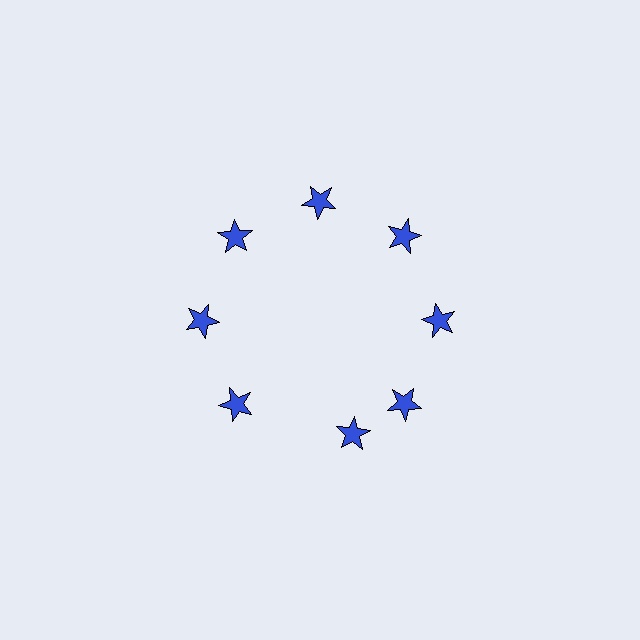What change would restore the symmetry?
The symmetry would be restored by rotating it back into even spacing with its neighbors so that all 8 stars sit at equal angles and equal distance from the center.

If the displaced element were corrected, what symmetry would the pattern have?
It would have 8-fold rotational symmetry — the pattern would map onto itself every 45 degrees.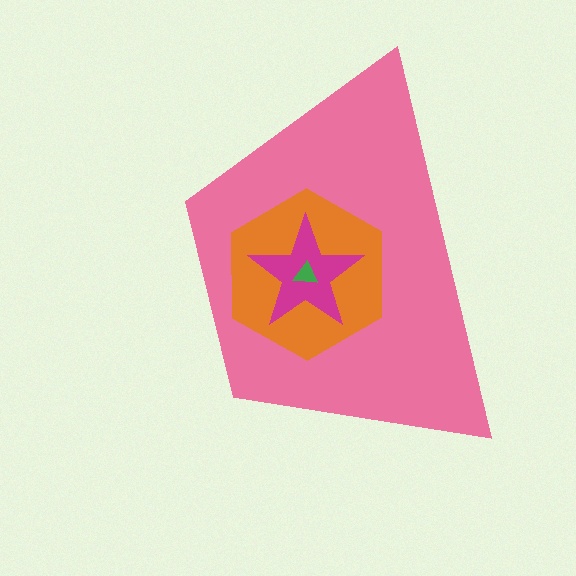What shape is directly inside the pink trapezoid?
The orange hexagon.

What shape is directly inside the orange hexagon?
The magenta star.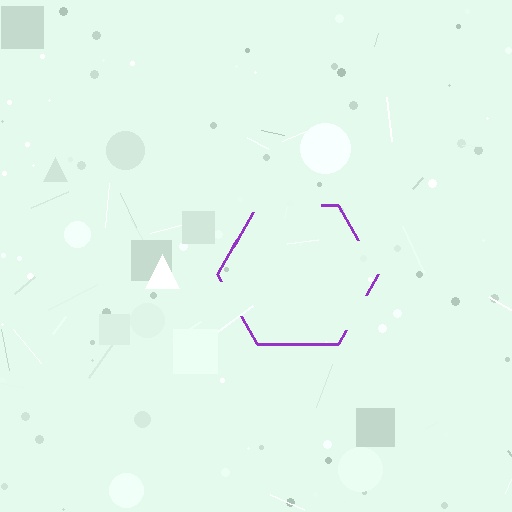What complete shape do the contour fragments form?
The contour fragments form a hexagon.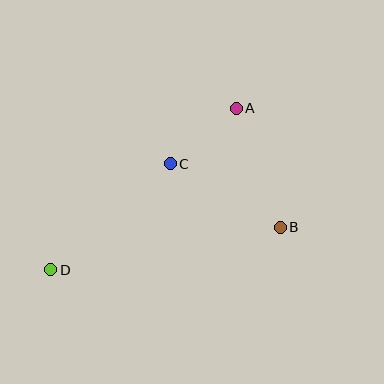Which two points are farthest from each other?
Points A and D are farthest from each other.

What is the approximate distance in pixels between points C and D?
The distance between C and D is approximately 160 pixels.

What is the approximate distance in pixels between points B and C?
The distance between B and C is approximately 127 pixels.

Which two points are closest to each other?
Points A and C are closest to each other.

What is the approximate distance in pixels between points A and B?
The distance between A and B is approximately 127 pixels.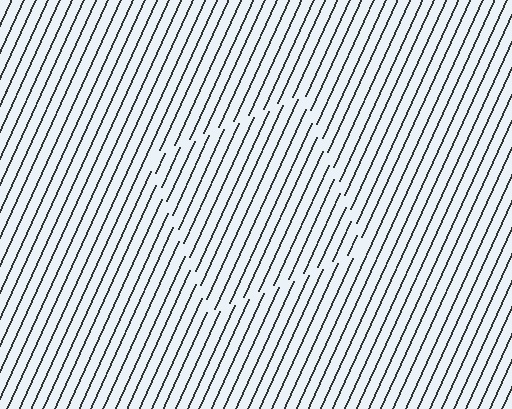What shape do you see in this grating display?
An illusory square. The interior of the shape contains the same grating, shifted by half a period — the contour is defined by the phase discontinuity where line-ends from the inner and outer gratings abut.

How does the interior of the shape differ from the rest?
The interior of the shape contains the same grating, shifted by half a period — the contour is defined by the phase discontinuity where line-ends from the inner and outer gratings abut.